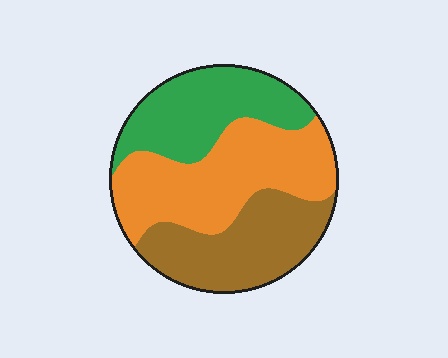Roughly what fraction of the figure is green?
Green covers about 30% of the figure.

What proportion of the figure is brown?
Brown covers around 30% of the figure.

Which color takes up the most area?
Orange, at roughly 40%.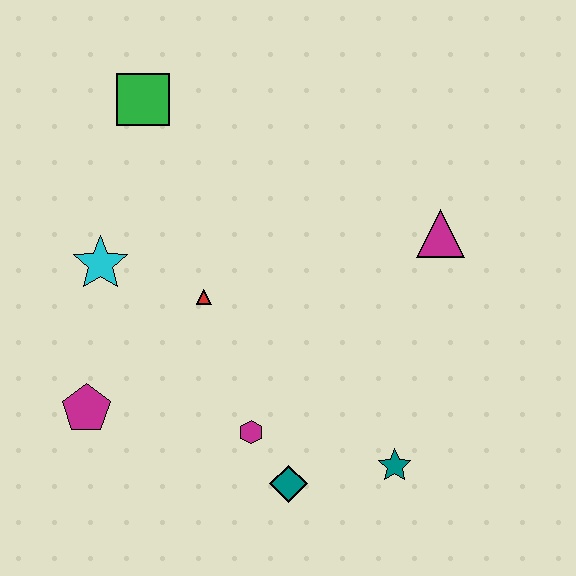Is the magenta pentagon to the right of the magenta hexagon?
No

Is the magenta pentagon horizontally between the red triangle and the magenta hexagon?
No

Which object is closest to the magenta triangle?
The teal star is closest to the magenta triangle.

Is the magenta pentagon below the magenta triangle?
Yes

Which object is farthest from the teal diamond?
The green square is farthest from the teal diamond.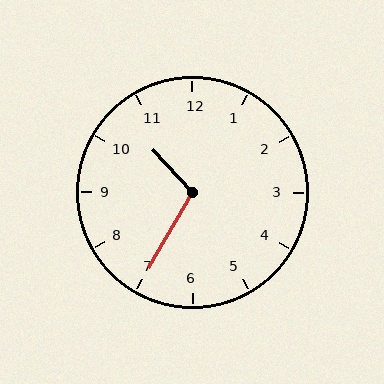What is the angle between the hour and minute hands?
Approximately 108 degrees.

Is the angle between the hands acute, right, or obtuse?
It is obtuse.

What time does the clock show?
10:35.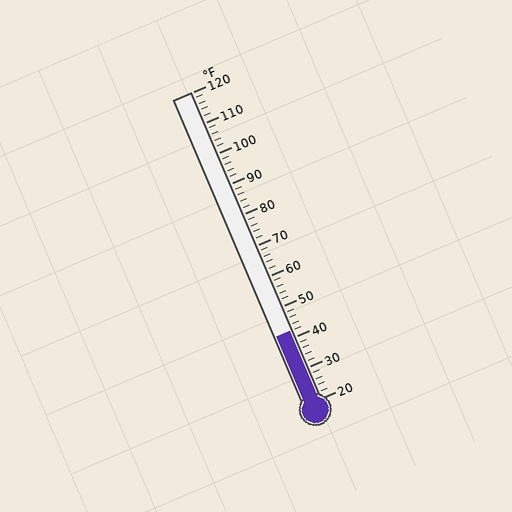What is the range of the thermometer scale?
The thermometer scale ranges from 20°F to 120°F.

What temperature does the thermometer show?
The thermometer shows approximately 42°F.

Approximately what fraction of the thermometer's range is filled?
The thermometer is filled to approximately 20% of its range.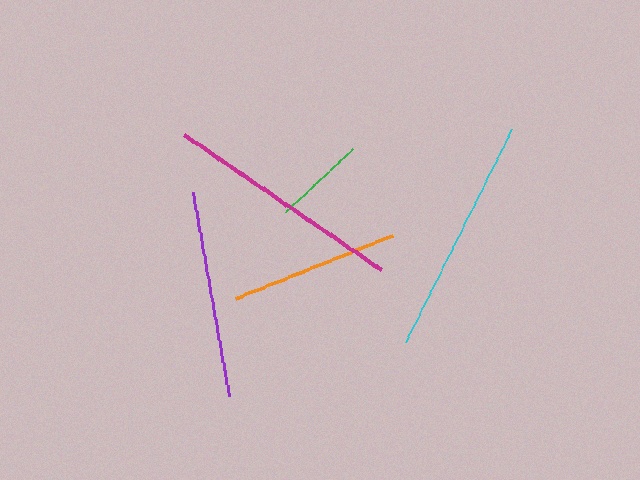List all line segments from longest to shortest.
From longest to shortest: magenta, cyan, purple, orange, green.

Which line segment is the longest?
The magenta line is the longest at approximately 239 pixels.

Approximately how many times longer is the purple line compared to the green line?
The purple line is approximately 2.3 times the length of the green line.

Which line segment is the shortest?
The green line is the shortest at approximately 92 pixels.